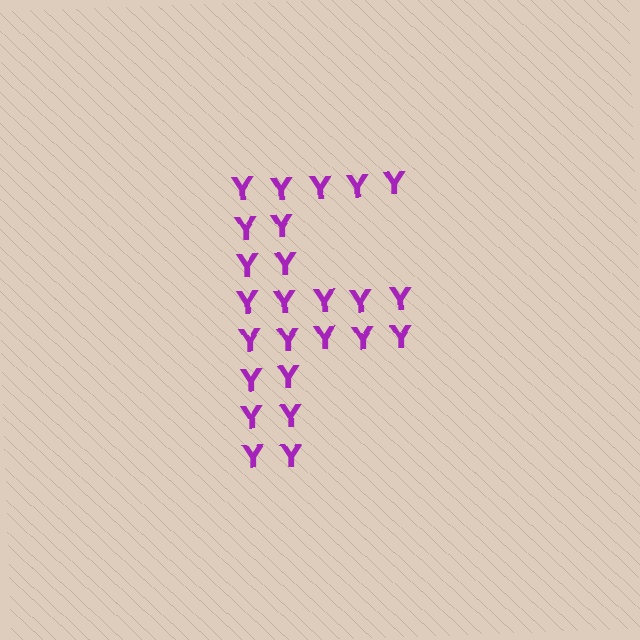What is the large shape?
The large shape is the letter F.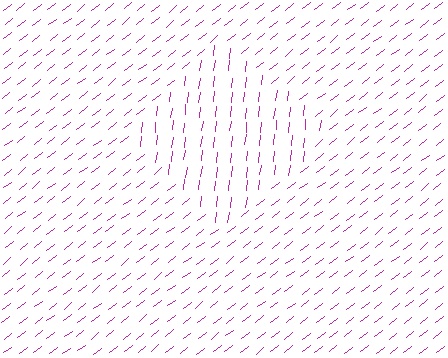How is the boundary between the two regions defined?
The boundary is defined purely by a change in line orientation (approximately 45 degrees difference). All lines are the same color and thickness.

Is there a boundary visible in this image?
Yes, there is a texture boundary formed by a change in line orientation.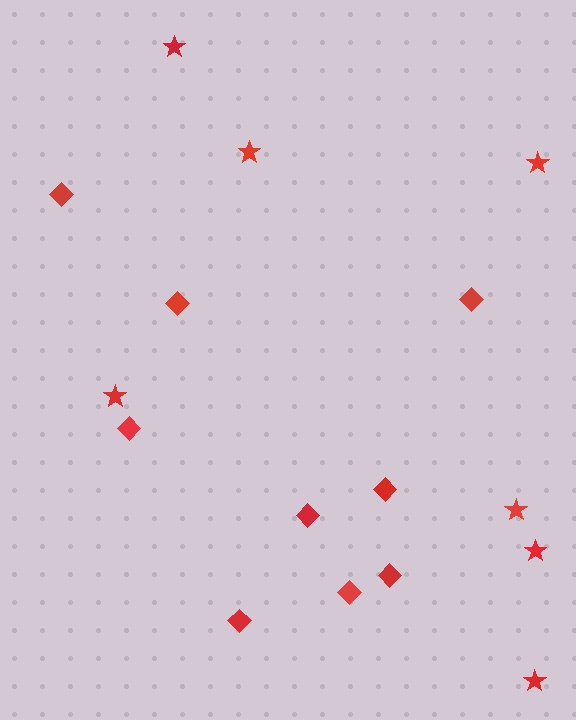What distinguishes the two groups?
There are 2 groups: one group of stars (7) and one group of diamonds (9).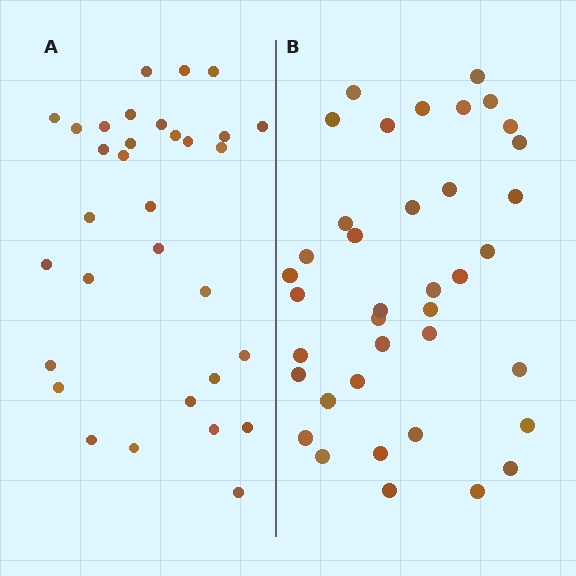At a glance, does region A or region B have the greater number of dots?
Region B (the right region) has more dots.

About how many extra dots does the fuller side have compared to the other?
Region B has about 6 more dots than region A.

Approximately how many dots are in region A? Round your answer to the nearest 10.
About 30 dots. (The exact count is 32, which rounds to 30.)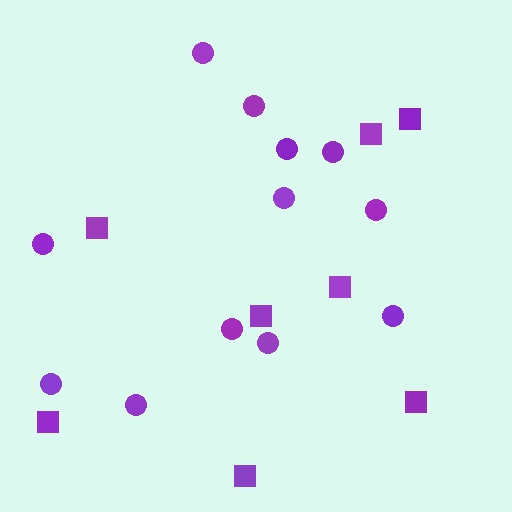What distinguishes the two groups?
There are 2 groups: one group of squares (8) and one group of circles (12).